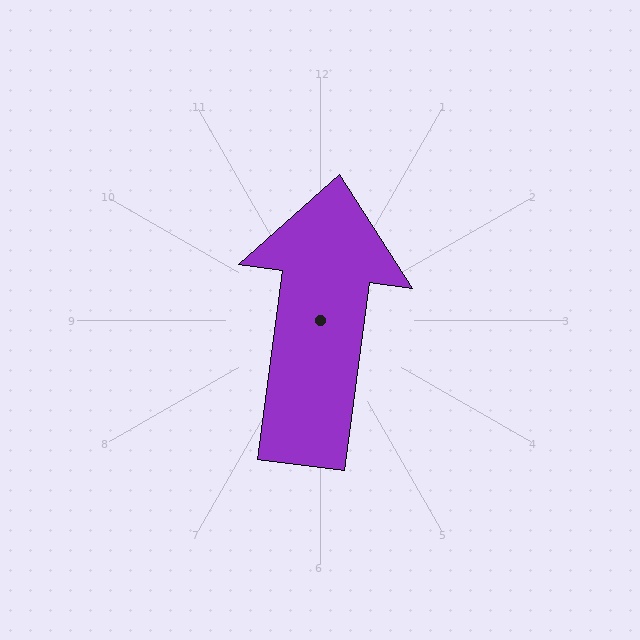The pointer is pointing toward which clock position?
Roughly 12 o'clock.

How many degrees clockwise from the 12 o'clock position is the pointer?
Approximately 8 degrees.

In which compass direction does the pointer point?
North.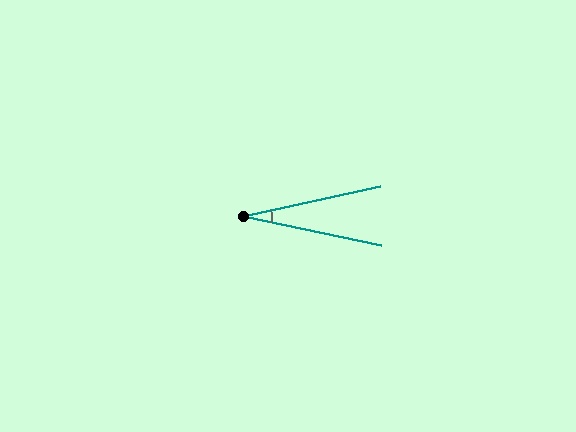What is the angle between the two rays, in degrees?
Approximately 24 degrees.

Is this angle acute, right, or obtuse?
It is acute.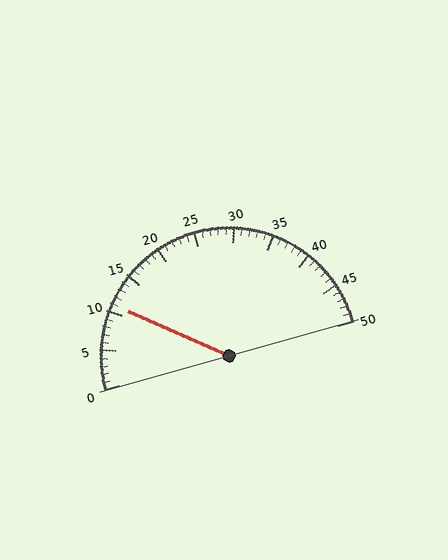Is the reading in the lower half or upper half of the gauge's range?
The reading is in the lower half of the range (0 to 50).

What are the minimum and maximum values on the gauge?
The gauge ranges from 0 to 50.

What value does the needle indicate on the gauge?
The needle indicates approximately 11.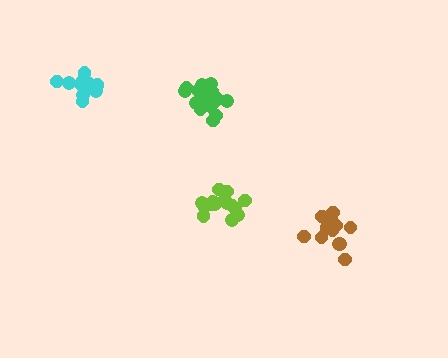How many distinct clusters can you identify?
There are 4 distinct clusters.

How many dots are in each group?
Group 1: 17 dots, Group 2: 13 dots, Group 3: 14 dots, Group 4: 19 dots (63 total).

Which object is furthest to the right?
The brown cluster is rightmost.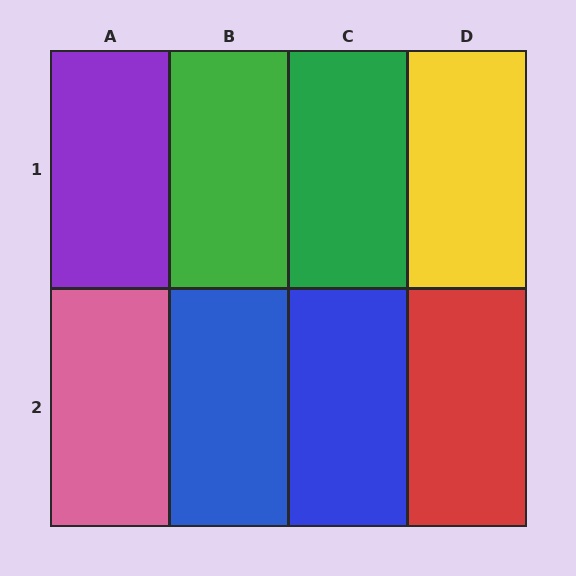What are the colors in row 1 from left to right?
Purple, green, green, yellow.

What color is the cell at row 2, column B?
Blue.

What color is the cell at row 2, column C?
Blue.